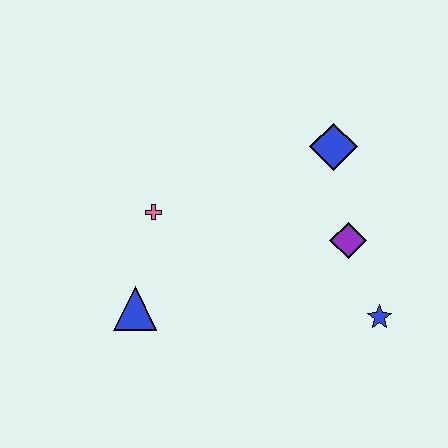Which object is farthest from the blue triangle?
The blue diamond is farthest from the blue triangle.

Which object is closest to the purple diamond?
The blue star is closest to the purple diamond.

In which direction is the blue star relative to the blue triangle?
The blue star is to the right of the blue triangle.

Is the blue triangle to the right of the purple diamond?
No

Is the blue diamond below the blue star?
No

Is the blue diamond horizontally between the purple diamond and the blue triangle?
Yes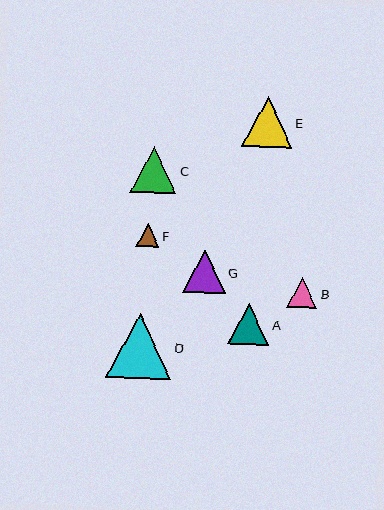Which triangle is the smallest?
Triangle F is the smallest with a size of approximately 22 pixels.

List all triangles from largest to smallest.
From largest to smallest: D, E, C, G, A, B, F.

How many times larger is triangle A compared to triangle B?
Triangle A is approximately 1.4 times the size of triangle B.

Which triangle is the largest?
Triangle D is the largest with a size of approximately 65 pixels.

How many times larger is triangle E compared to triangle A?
Triangle E is approximately 1.2 times the size of triangle A.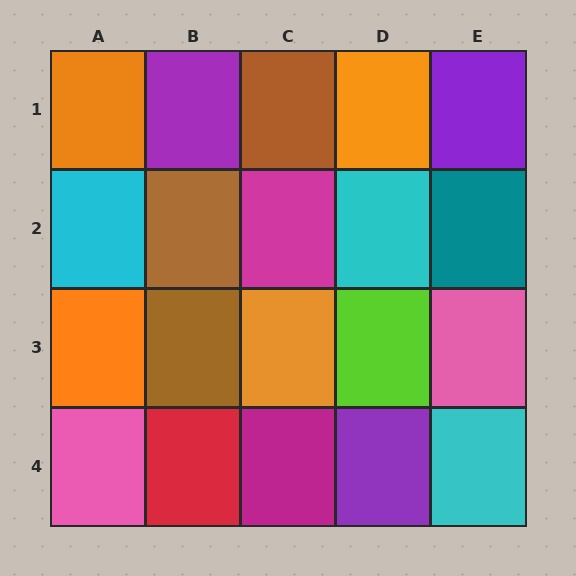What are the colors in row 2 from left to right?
Cyan, brown, magenta, cyan, teal.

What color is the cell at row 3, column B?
Brown.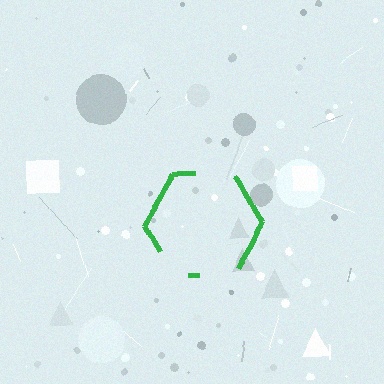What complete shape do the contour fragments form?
The contour fragments form a hexagon.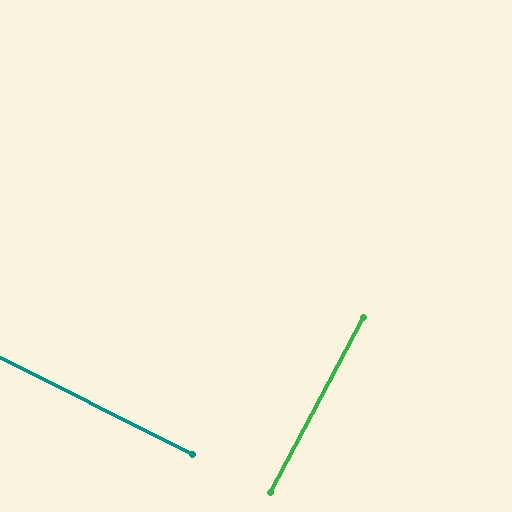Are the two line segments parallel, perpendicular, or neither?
Perpendicular — they meet at approximately 89°.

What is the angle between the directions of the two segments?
Approximately 89 degrees.